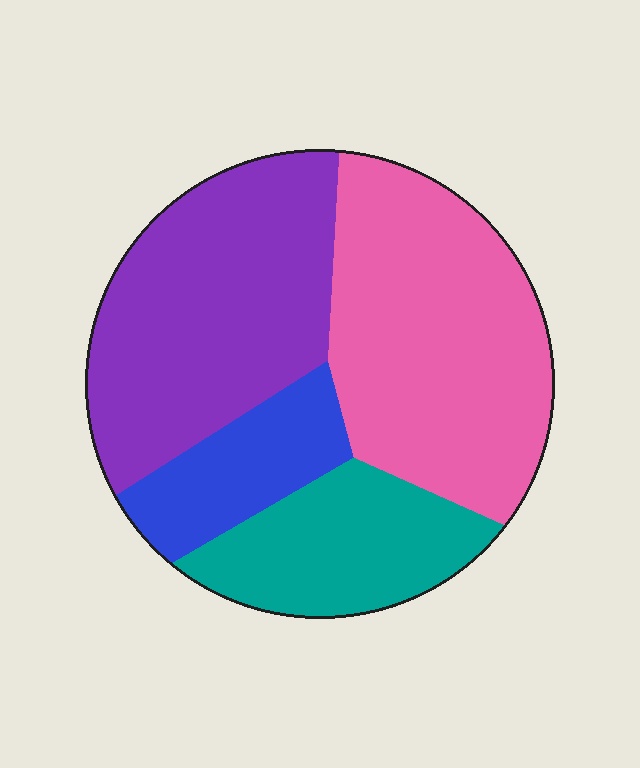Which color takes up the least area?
Blue, at roughly 10%.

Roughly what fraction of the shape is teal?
Teal covers around 20% of the shape.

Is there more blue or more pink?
Pink.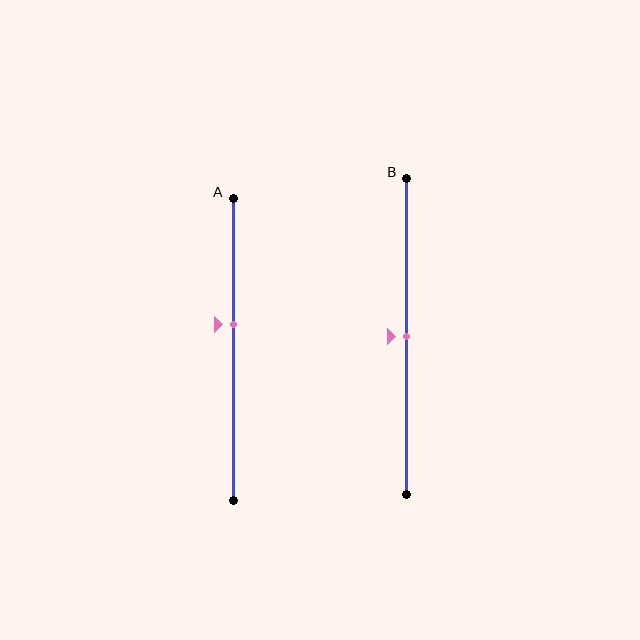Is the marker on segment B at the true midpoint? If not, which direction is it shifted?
Yes, the marker on segment B is at the true midpoint.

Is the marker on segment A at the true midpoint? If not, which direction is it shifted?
No, the marker on segment A is shifted upward by about 8% of the segment length.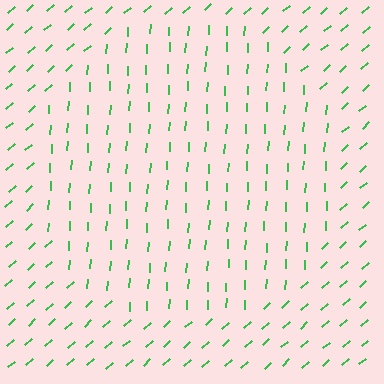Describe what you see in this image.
The image is filled with small green line segments. A circle region in the image has lines oriented differently from the surrounding lines, creating a visible texture boundary.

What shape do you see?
I see a circle.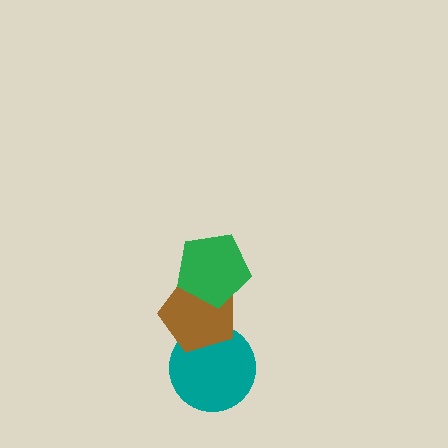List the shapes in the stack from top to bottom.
From top to bottom: the green pentagon, the brown pentagon, the teal circle.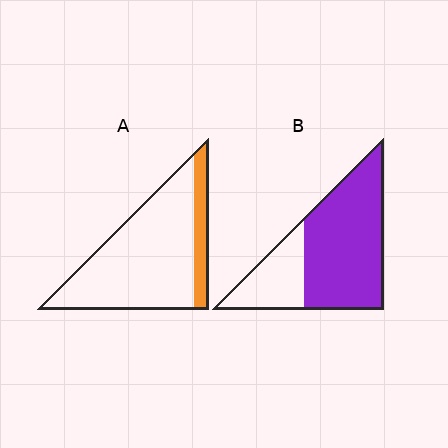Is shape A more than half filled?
No.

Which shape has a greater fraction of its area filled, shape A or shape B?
Shape B.